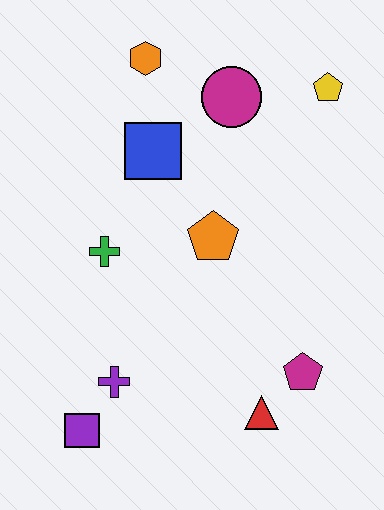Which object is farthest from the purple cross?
The yellow pentagon is farthest from the purple cross.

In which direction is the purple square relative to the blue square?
The purple square is below the blue square.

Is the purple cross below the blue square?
Yes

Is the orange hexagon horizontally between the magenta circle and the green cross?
Yes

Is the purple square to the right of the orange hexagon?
No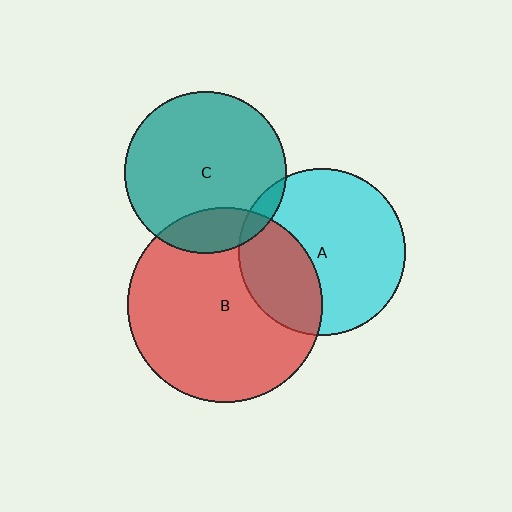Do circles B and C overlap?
Yes.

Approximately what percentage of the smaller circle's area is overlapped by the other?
Approximately 15%.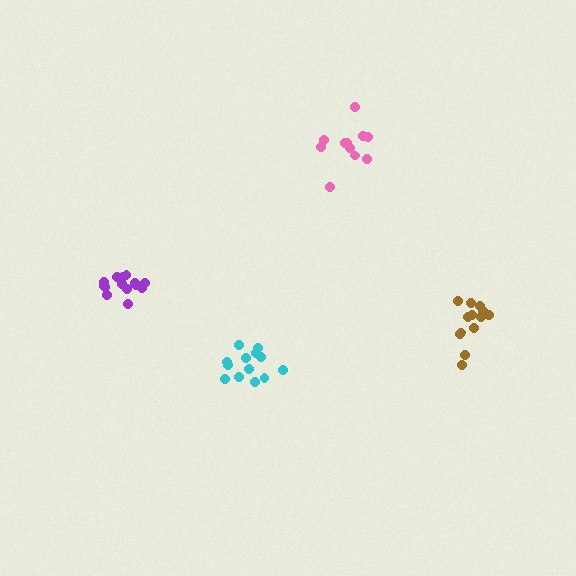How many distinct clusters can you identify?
There are 4 distinct clusters.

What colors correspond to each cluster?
The clusters are colored: pink, purple, brown, cyan.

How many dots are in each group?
Group 1: 11 dots, Group 2: 15 dots, Group 3: 13 dots, Group 4: 13 dots (52 total).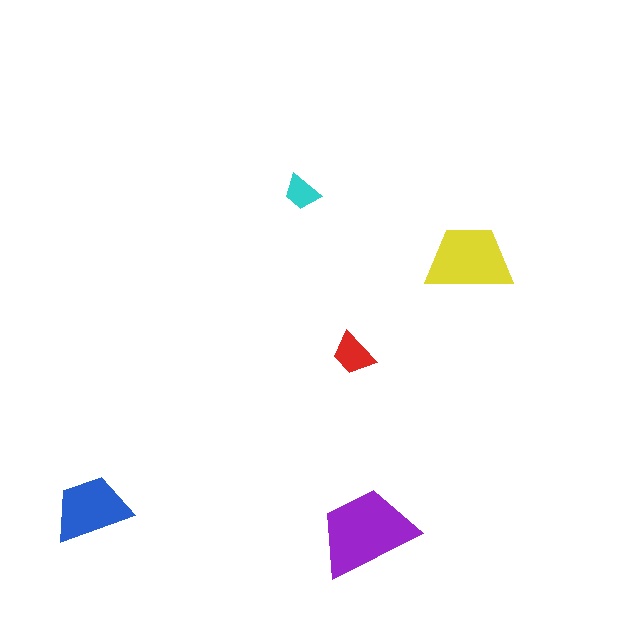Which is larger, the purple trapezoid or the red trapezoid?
The purple one.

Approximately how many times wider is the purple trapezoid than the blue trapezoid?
About 1.5 times wider.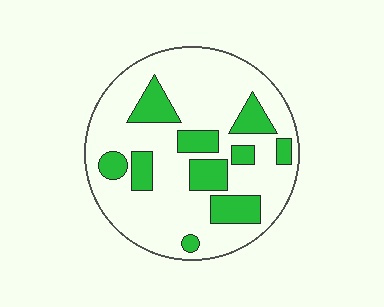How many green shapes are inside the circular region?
10.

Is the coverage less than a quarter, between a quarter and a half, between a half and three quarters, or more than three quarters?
Less than a quarter.